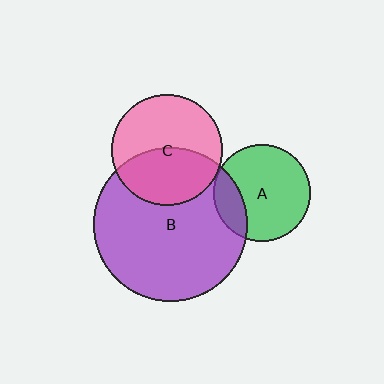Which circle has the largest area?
Circle B (purple).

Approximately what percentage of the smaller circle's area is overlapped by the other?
Approximately 45%.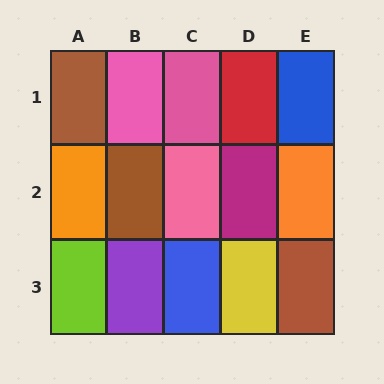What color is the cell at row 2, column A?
Orange.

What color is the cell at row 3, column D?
Yellow.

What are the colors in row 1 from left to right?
Brown, pink, pink, red, blue.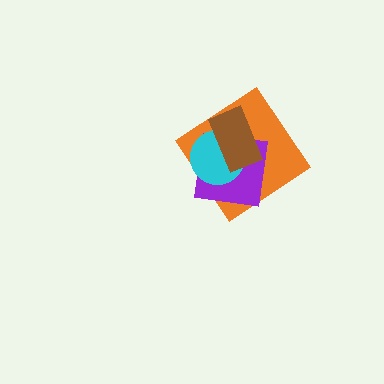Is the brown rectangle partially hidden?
No, no other shape covers it.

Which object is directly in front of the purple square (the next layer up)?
The cyan circle is directly in front of the purple square.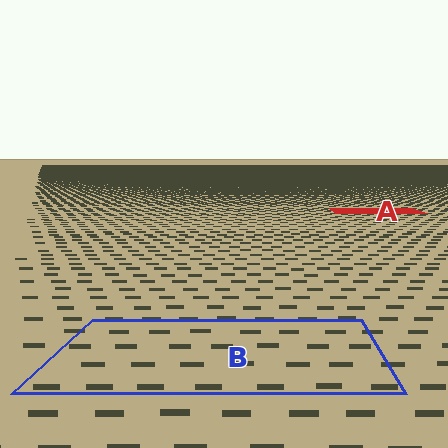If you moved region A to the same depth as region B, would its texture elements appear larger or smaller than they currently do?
They would appear larger. At a closer depth, the same texture elements are projected at a bigger on-screen size.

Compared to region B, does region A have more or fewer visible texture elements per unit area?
Region A has more texture elements per unit area — they are packed more densely because it is farther away.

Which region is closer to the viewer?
Region B is closer. The texture elements there are larger and more spread out.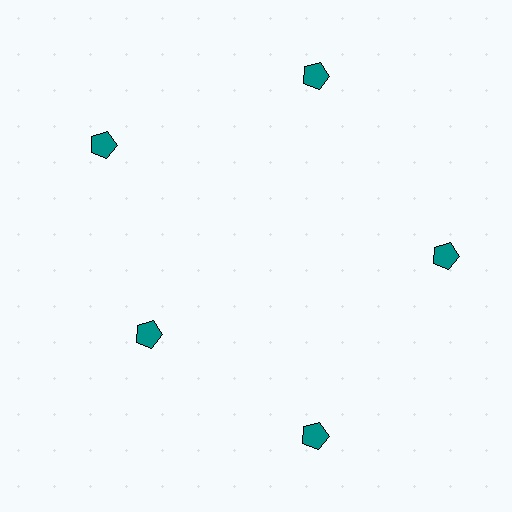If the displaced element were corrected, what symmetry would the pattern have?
It would have 5-fold rotational symmetry — the pattern would map onto itself every 72 degrees.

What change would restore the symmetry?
The symmetry would be restored by moving it outward, back onto the ring so that all 5 pentagons sit at equal angles and equal distance from the center.